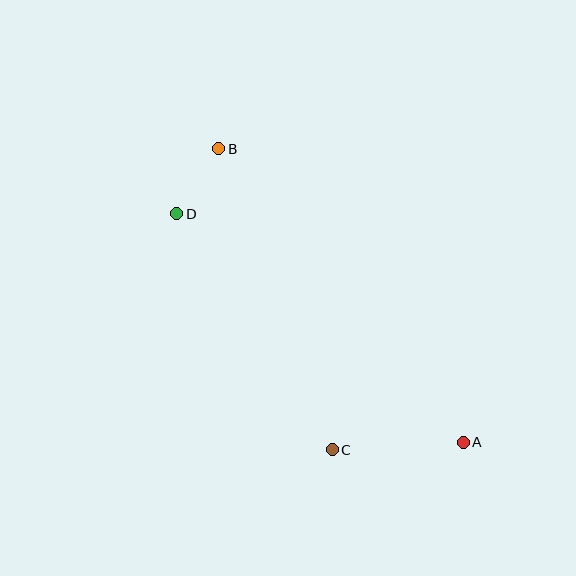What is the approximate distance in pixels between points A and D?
The distance between A and D is approximately 367 pixels.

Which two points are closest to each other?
Points B and D are closest to each other.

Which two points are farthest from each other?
Points A and B are farthest from each other.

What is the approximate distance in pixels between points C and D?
The distance between C and D is approximately 283 pixels.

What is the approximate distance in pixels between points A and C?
The distance between A and C is approximately 131 pixels.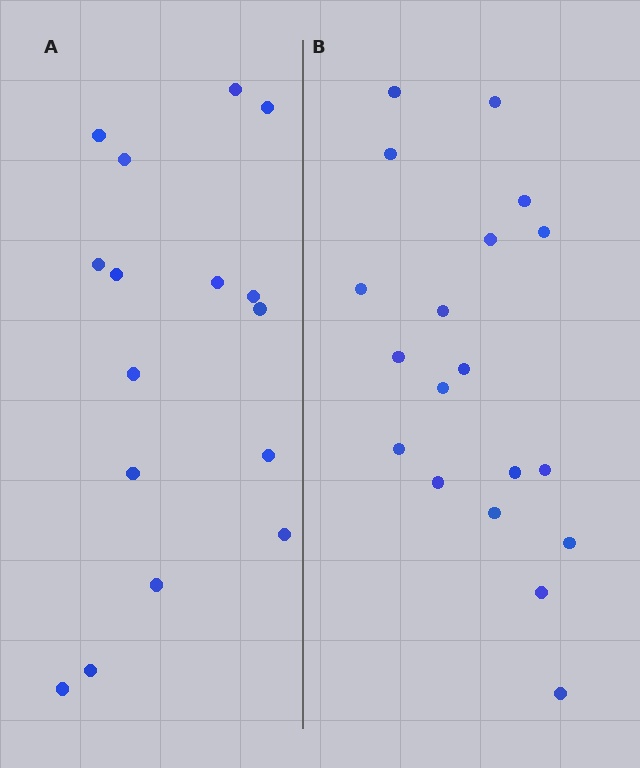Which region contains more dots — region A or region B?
Region B (the right region) has more dots.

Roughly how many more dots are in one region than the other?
Region B has just a few more — roughly 2 or 3 more dots than region A.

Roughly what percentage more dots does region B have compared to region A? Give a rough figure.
About 20% more.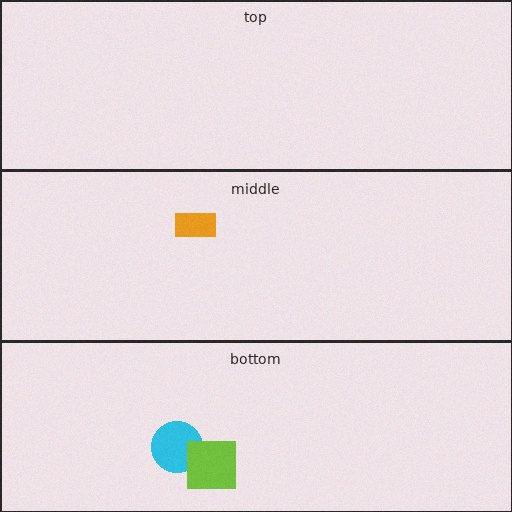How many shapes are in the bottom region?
2.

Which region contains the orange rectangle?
The middle region.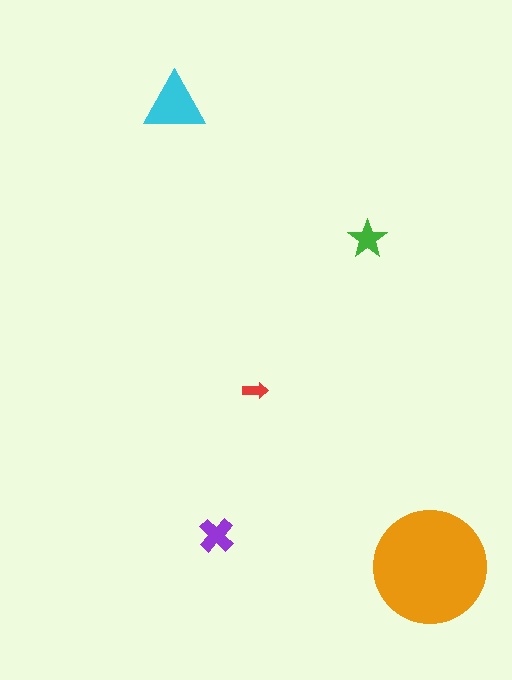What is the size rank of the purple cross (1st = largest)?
3rd.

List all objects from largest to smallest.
The orange circle, the cyan triangle, the purple cross, the green star, the red arrow.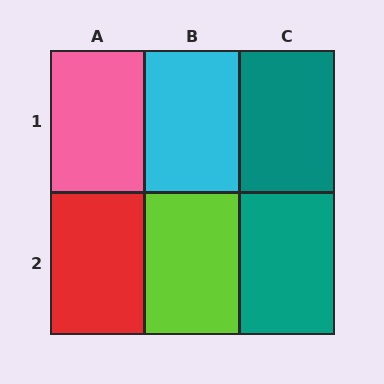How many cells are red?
1 cell is red.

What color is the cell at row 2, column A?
Red.